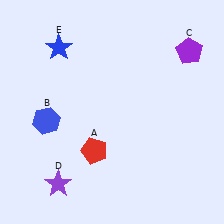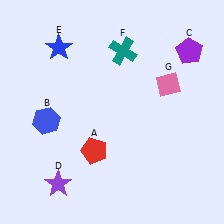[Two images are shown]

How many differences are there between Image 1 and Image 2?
There are 2 differences between the two images.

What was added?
A teal cross (F), a pink diamond (G) were added in Image 2.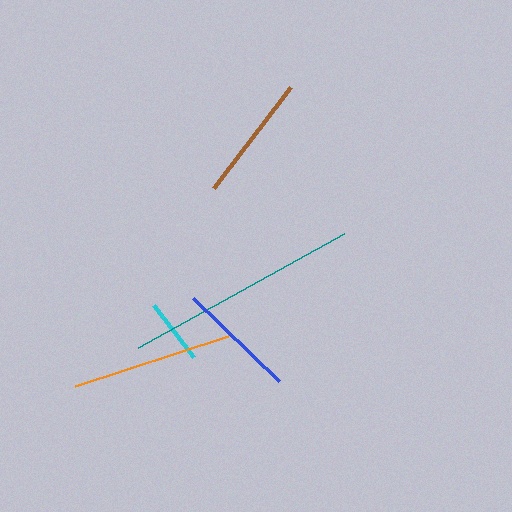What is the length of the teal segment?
The teal segment is approximately 235 pixels long.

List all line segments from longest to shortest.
From longest to shortest: teal, orange, brown, blue, cyan.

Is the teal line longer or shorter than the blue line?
The teal line is longer than the blue line.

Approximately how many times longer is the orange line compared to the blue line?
The orange line is approximately 1.3 times the length of the blue line.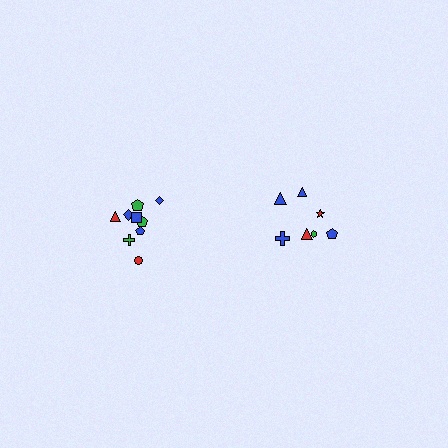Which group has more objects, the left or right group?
The left group.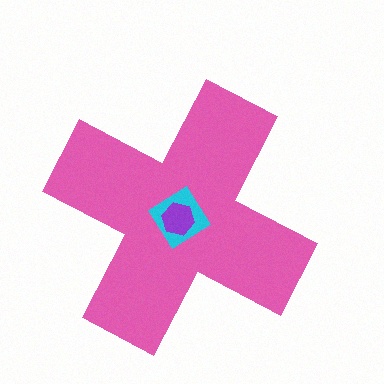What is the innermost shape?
The purple hexagon.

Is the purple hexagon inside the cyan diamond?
Yes.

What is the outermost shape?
The pink cross.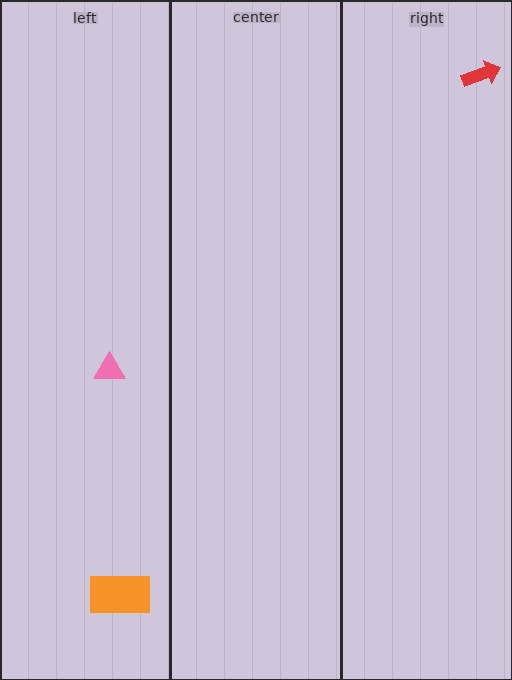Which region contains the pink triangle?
The left region.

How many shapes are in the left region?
2.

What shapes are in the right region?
The red arrow.